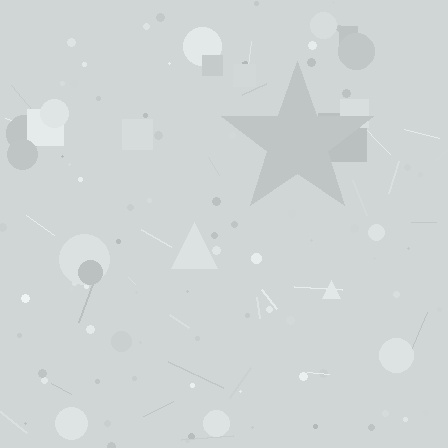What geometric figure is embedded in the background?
A star is embedded in the background.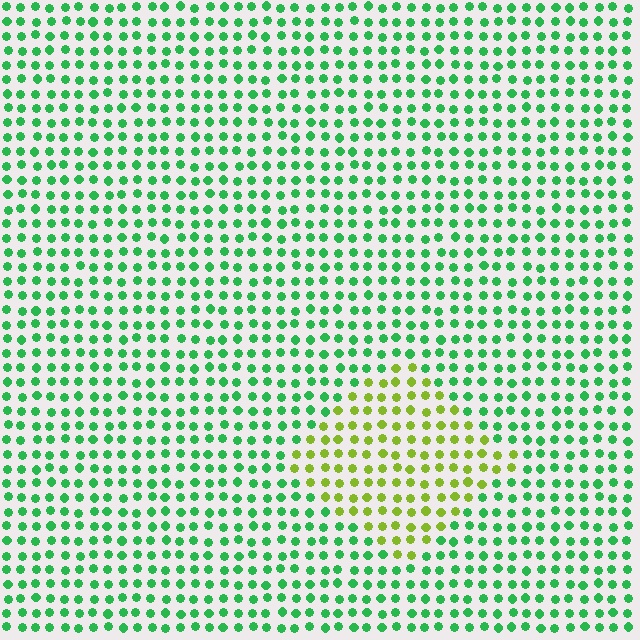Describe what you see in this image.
The image is filled with small green elements in a uniform arrangement. A diamond-shaped region is visible where the elements are tinted to a slightly different hue, forming a subtle color boundary.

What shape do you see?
I see a diamond.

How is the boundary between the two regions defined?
The boundary is defined purely by a slight shift in hue (about 53 degrees). Spacing, size, and orientation are identical on both sides.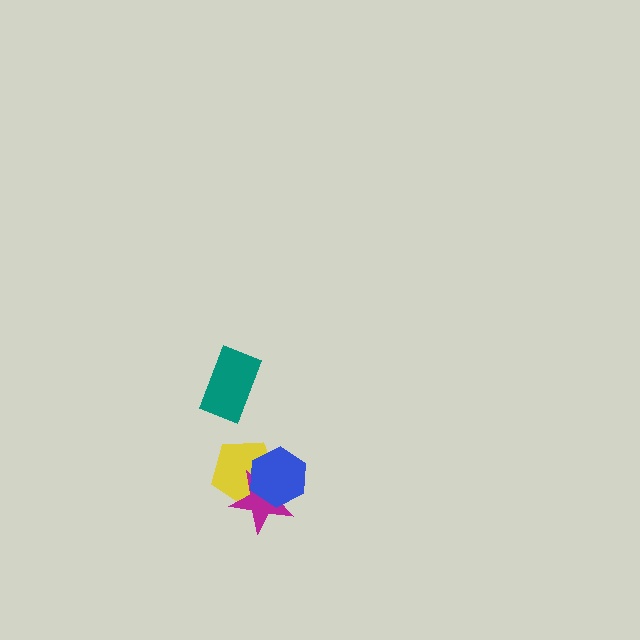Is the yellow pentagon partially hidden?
Yes, it is partially covered by another shape.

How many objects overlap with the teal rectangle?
0 objects overlap with the teal rectangle.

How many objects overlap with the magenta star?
2 objects overlap with the magenta star.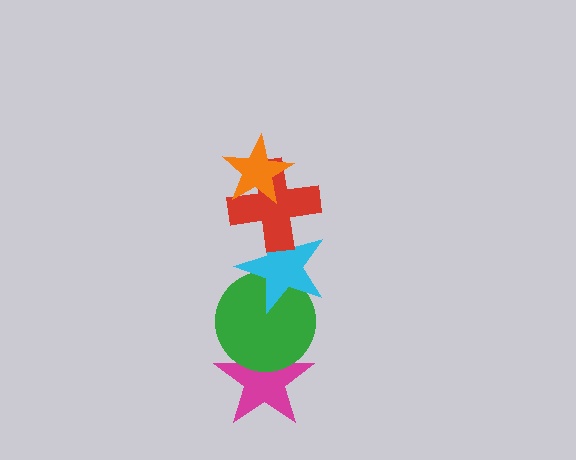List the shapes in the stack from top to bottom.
From top to bottom: the orange star, the red cross, the cyan star, the green circle, the magenta star.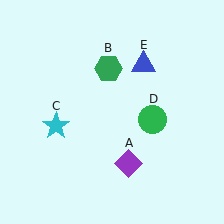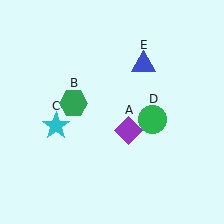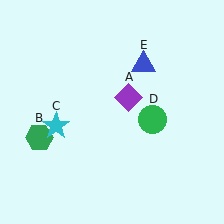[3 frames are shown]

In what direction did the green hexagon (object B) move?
The green hexagon (object B) moved down and to the left.